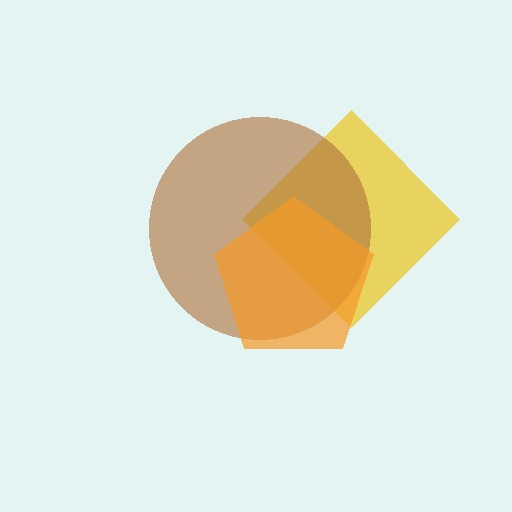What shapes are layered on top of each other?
The layered shapes are: a yellow diamond, a brown circle, an orange pentagon.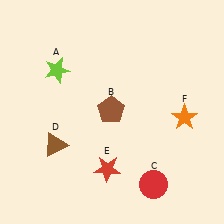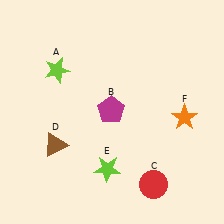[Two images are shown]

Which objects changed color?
B changed from brown to magenta. E changed from red to lime.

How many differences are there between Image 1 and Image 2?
There are 2 differences between the two images.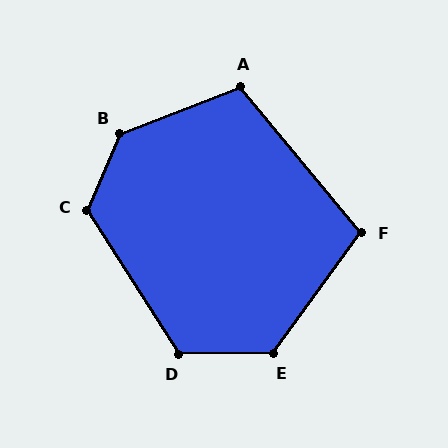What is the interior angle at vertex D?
Approximately 122 degrees (obtuse).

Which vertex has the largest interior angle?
B, at approximately 134 degrees.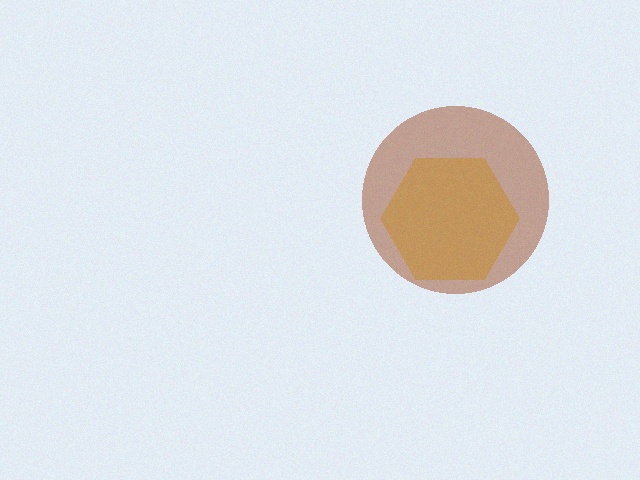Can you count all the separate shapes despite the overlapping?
Yes, there are 2 separate shapes.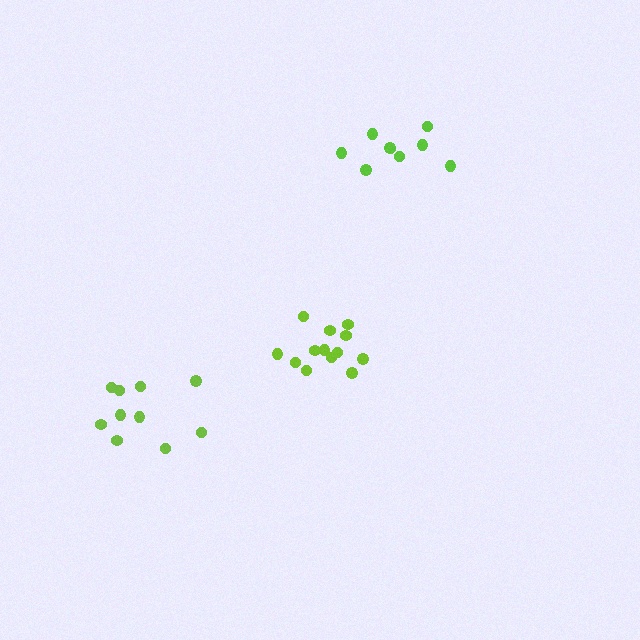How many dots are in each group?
Group 1: 13 dots, Group 2: 10 dots, Group 3: 9 dots (32 total).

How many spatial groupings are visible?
There are 3 spatial groupings.